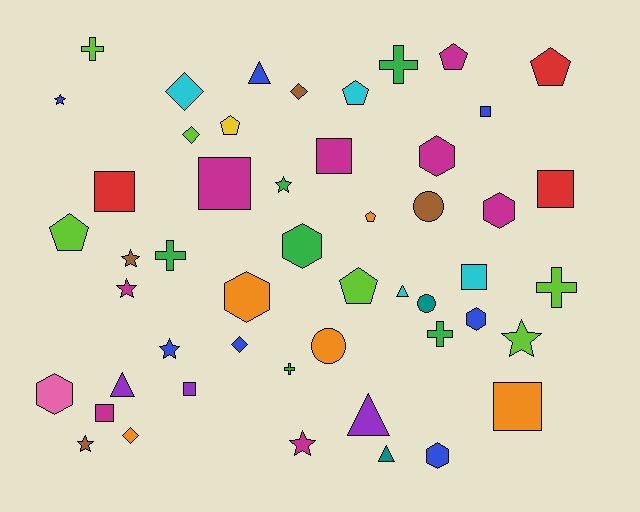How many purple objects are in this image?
There are 3 purple objects.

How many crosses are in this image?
There are 6 crosses.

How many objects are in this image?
There are 50 objects.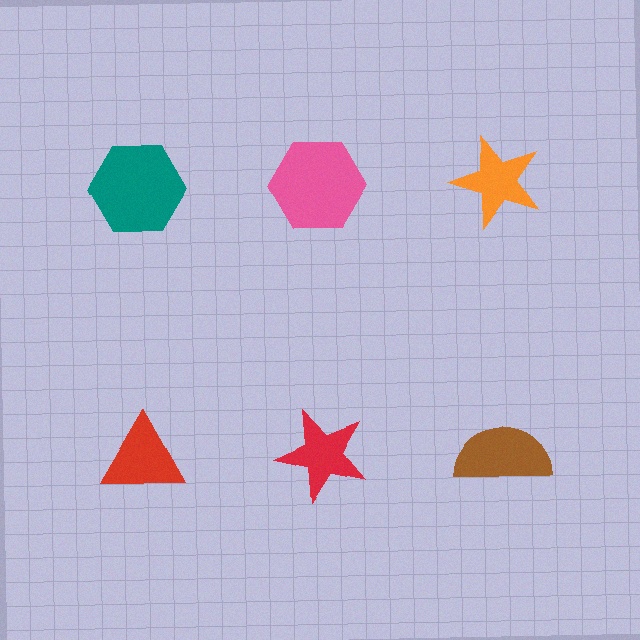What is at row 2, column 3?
A brown semicircle.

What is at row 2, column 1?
A red triangle.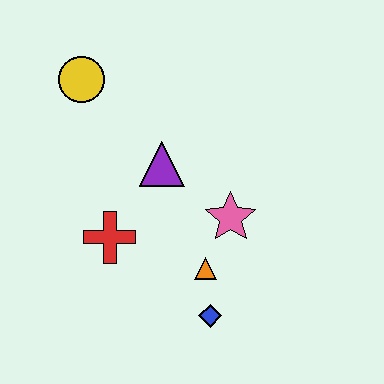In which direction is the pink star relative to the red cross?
The pink star is to the right of the red cross.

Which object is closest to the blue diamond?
The orange triangle is closest to the blue diamond.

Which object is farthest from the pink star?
The yellow circle is farthest from the pink star.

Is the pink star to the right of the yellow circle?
Yes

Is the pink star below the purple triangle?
Yes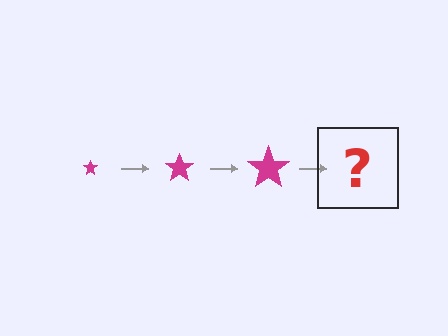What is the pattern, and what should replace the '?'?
The pattern is that the star gets progressively larger each step. The '?' should be a magenta star, larger than the previous one.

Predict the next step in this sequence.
The next step is a magenta star, larger than the previous one.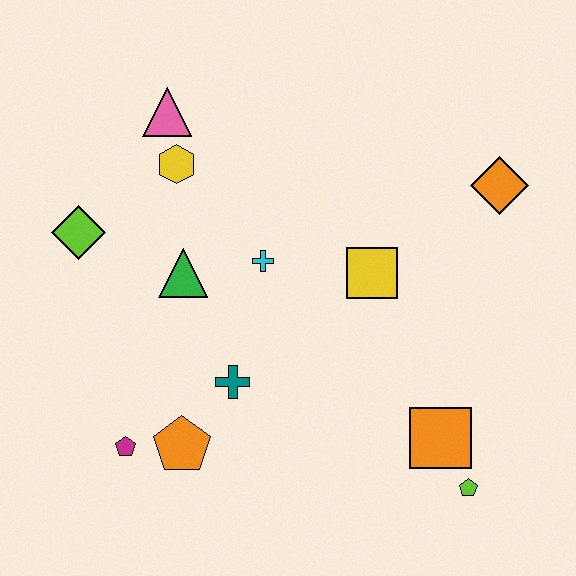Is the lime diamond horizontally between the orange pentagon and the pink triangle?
No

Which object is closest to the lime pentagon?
The orange square is closest to the lime pentagon.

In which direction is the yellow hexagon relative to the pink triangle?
The yellow hexagon is below the pink triangle.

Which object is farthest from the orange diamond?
The magenta pentagon is farthest from the orange diamond.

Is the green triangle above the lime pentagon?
Yes